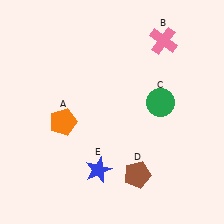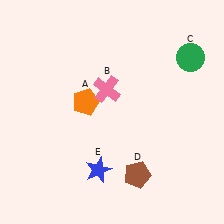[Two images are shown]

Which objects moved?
The objects that moved are: the orange pentagon (A), the pink cross (B), the green circle (C).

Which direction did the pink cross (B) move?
The pink cross (B) moved left.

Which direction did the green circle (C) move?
The green circle (C) moved up.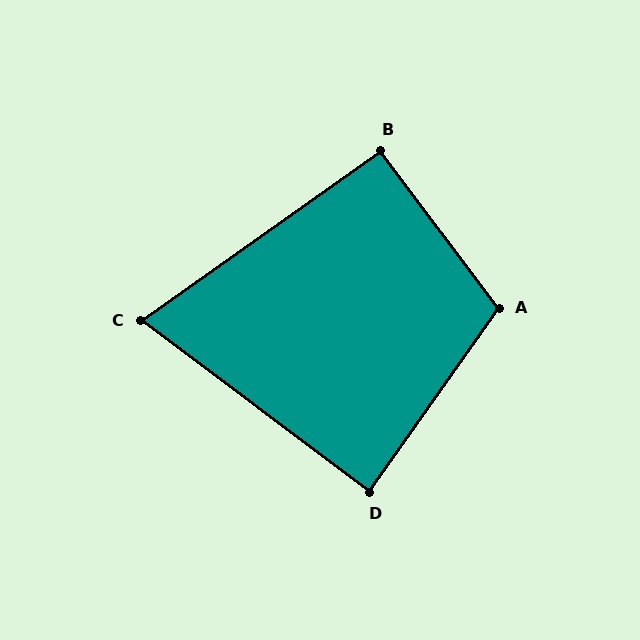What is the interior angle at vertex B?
Approximately 92 degrees (approximately right).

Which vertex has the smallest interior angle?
C, at approximately 72 degrees.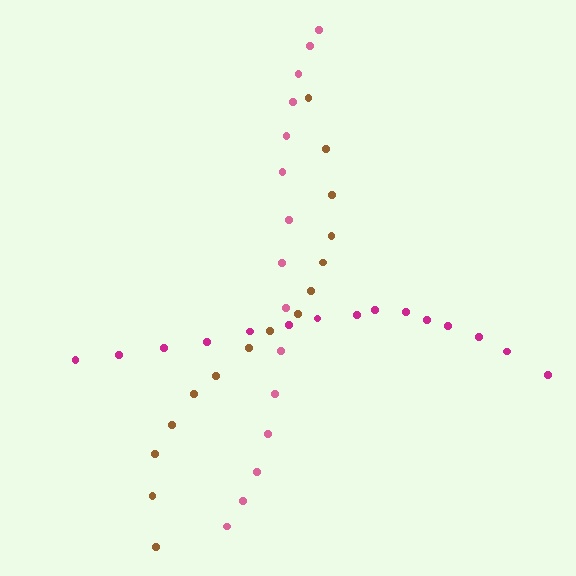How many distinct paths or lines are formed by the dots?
There are 3 distinct paths.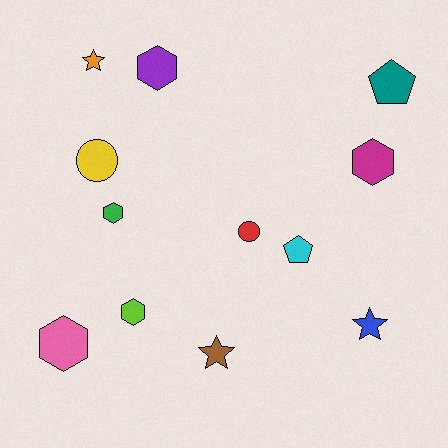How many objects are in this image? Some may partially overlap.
There are 12 objects.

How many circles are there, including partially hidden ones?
There are 2 circles.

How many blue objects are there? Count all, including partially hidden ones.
There is 1 blue object.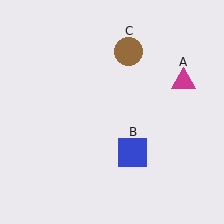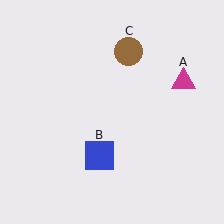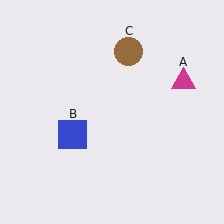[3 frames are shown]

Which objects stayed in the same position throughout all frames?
Magenta triangle (object A) and brown circle (object C) remained stationary.